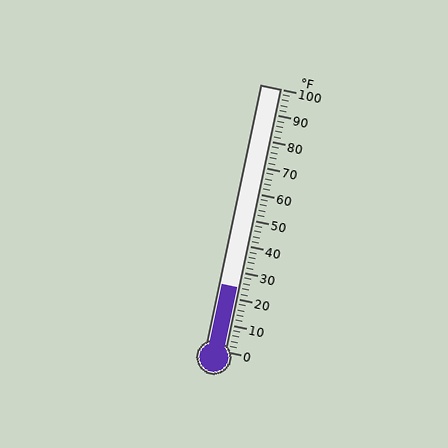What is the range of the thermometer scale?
The thermometer scale ranges from 0°F to 100°F.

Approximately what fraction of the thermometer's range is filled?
The thermometer is filled to approximately 25% of its range.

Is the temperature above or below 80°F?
The temperature is below 80°F.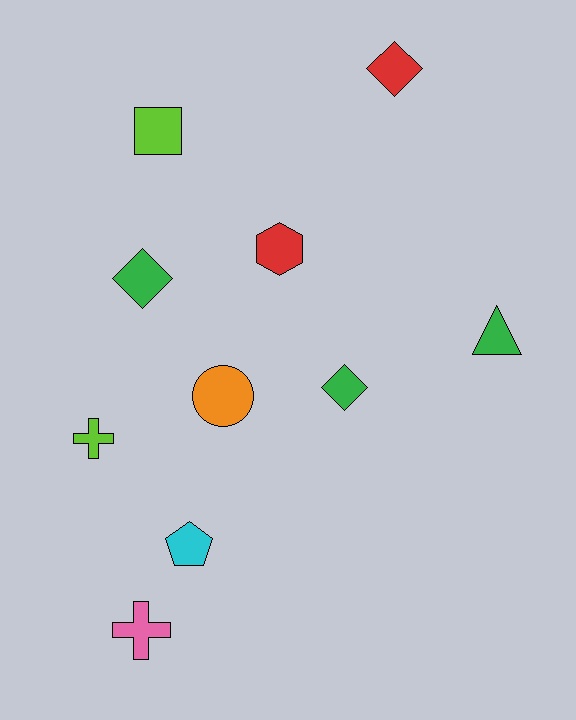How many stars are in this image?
There are no stars.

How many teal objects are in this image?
There are no teal objects.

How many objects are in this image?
There are 10 objects.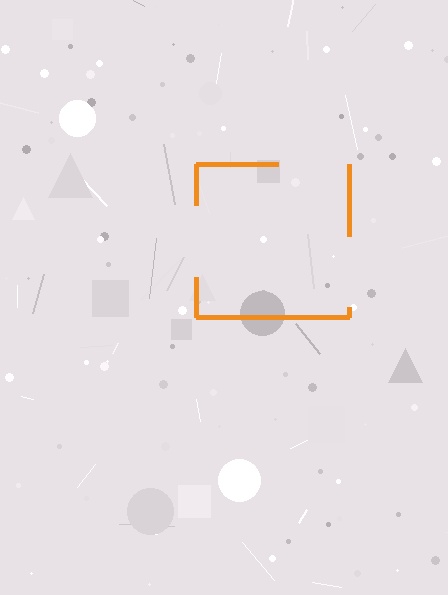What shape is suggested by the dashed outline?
The dashed outline suggests a square.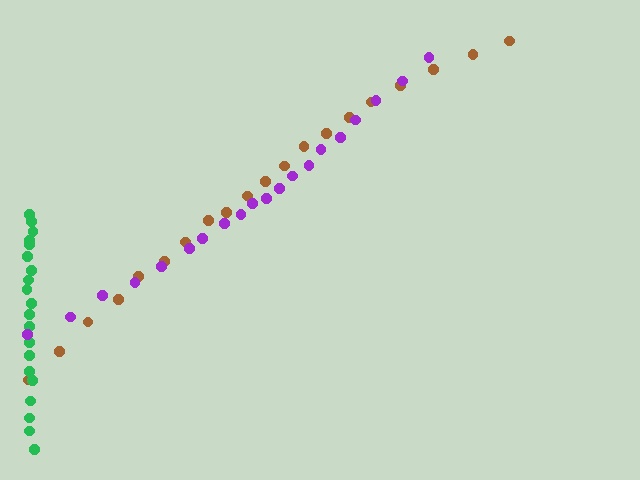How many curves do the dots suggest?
There are 3 distinct paths.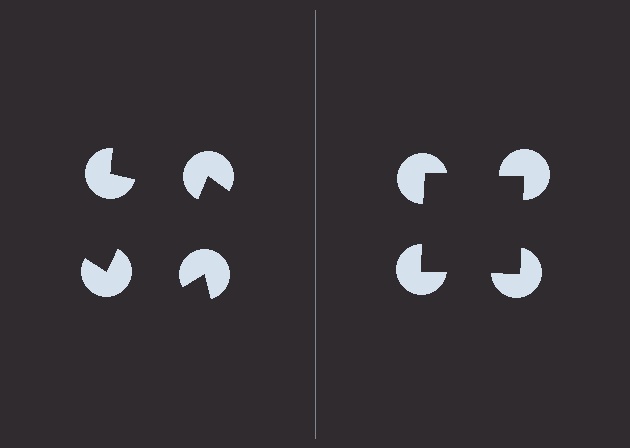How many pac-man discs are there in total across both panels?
8 — 4 on each side.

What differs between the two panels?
The pac-man discs are positioned identically on both sides; only the wedge orientations differ. On the right they align to a square; on the left they are misaligned.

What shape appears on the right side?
An illusory square.